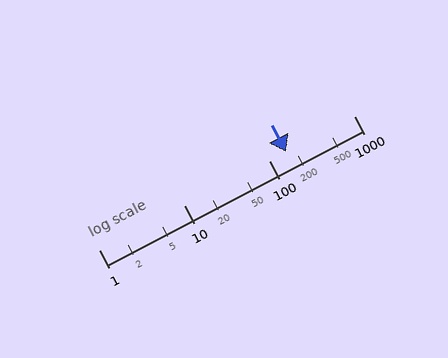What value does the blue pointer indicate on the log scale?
The pointer indicates approximately 160.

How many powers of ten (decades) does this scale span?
The scale spans 3 decades, from 1 to 1000.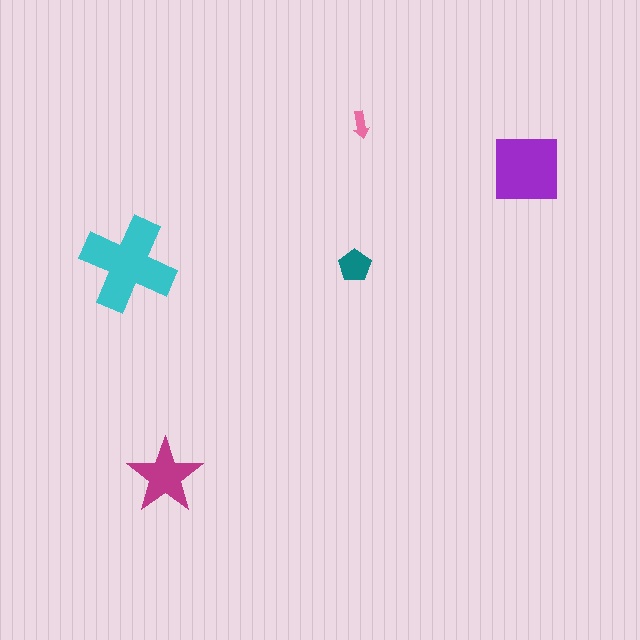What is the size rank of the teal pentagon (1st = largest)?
4th.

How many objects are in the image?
There are 5 objects in the image.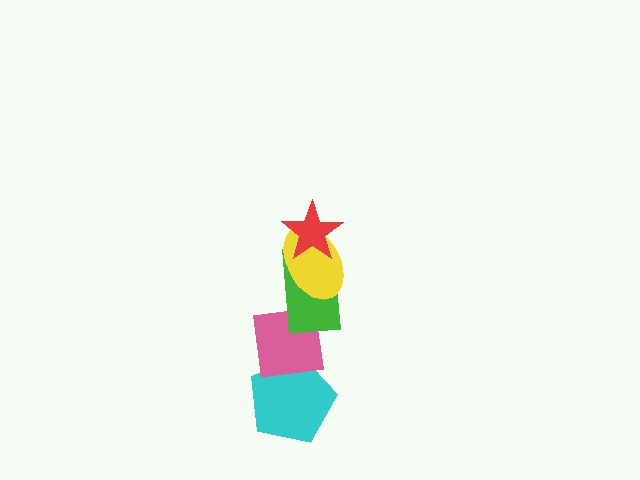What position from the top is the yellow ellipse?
The yellow ellipse is 2nd from the top.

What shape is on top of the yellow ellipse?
The red star is on top of the yellow ellipse.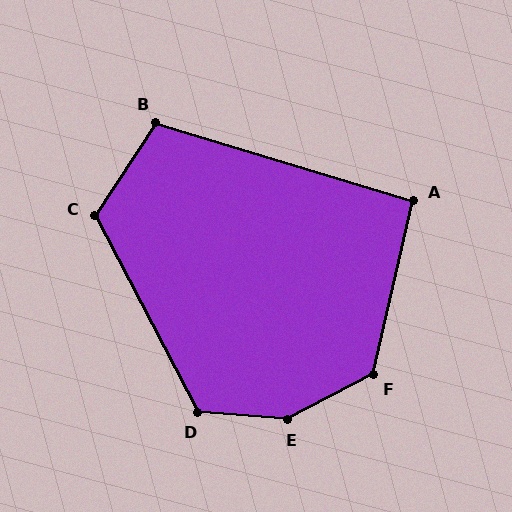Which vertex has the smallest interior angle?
A, at approximately 94 degrees.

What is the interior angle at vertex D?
Approximately 123 degrees (obtuse).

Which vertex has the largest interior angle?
E, at approximately 147 degrees.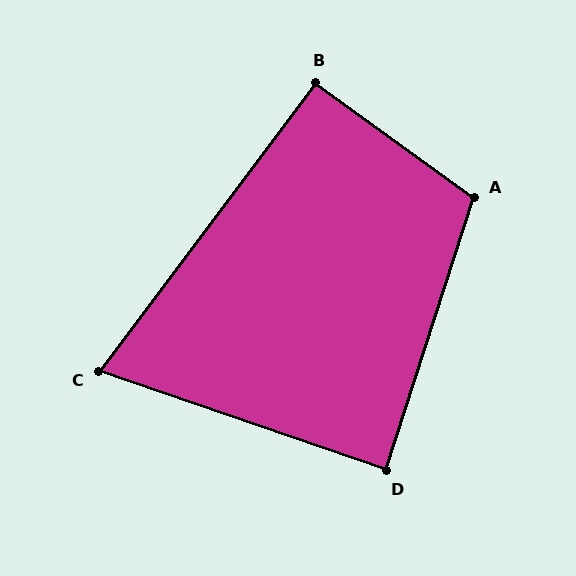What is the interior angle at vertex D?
Approximately 89 degrees (approximately right).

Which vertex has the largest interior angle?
A, at approximately 108 degrees.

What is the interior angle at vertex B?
Approximately 91 degrees (approximately right).